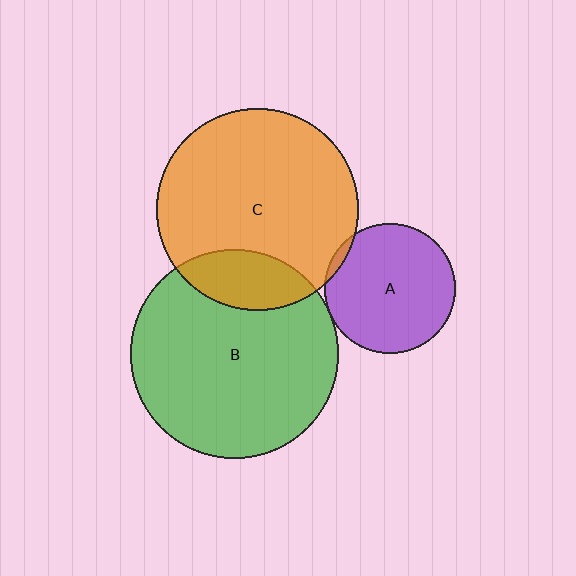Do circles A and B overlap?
Yes.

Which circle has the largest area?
Circle B (green).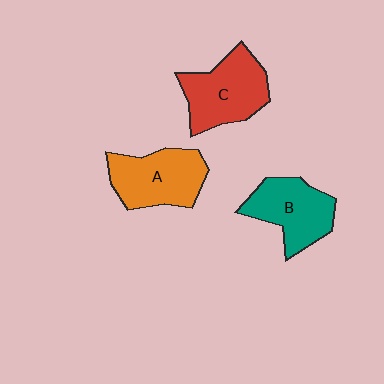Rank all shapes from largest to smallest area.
From largest to smallest: C (red), A (orange), B (teal).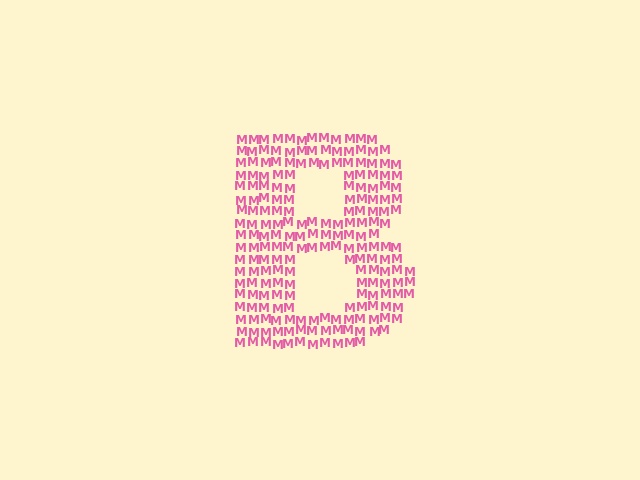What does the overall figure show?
The overall figure shows the letter B.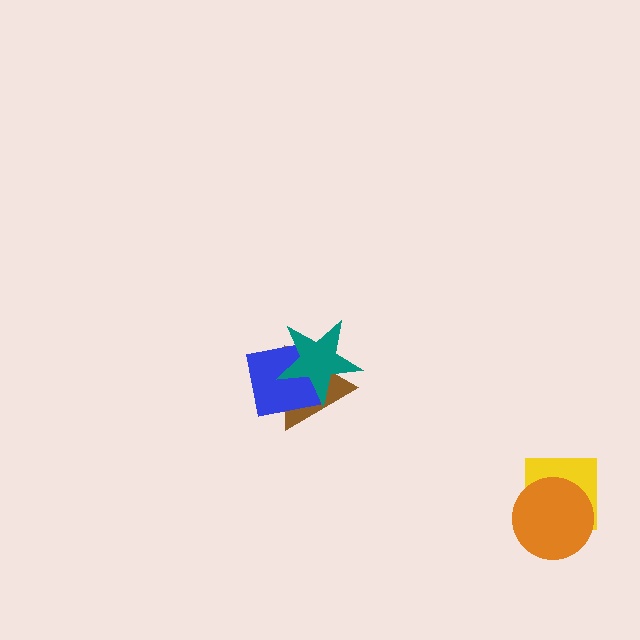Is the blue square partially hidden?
Yes, it is partially covered by another shape.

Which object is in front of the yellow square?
The orange circle is in front of the yellow square.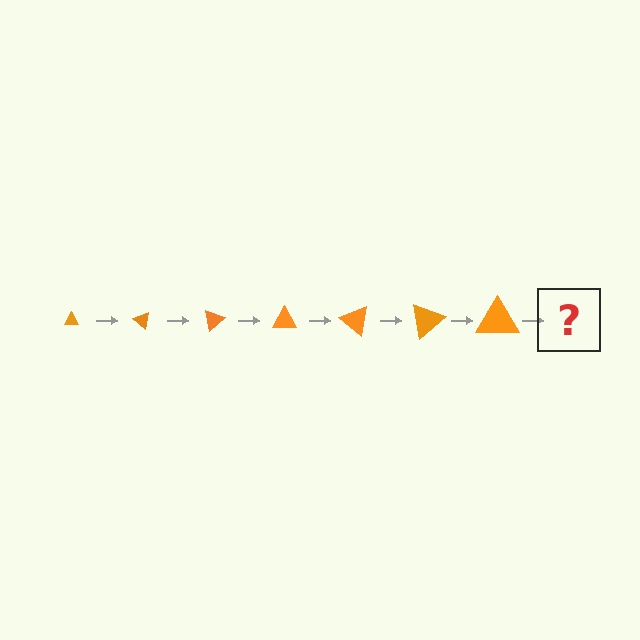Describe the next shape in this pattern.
It should be a triangle, larger than the previous one and rotated 280 degrees from the start.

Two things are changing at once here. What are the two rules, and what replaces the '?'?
The two rules are that the triangle grows larger each step and it rotates 40 degrees each step. The '?' should be a triangle, larger than the previous one and rotated 280 degrees from the start.